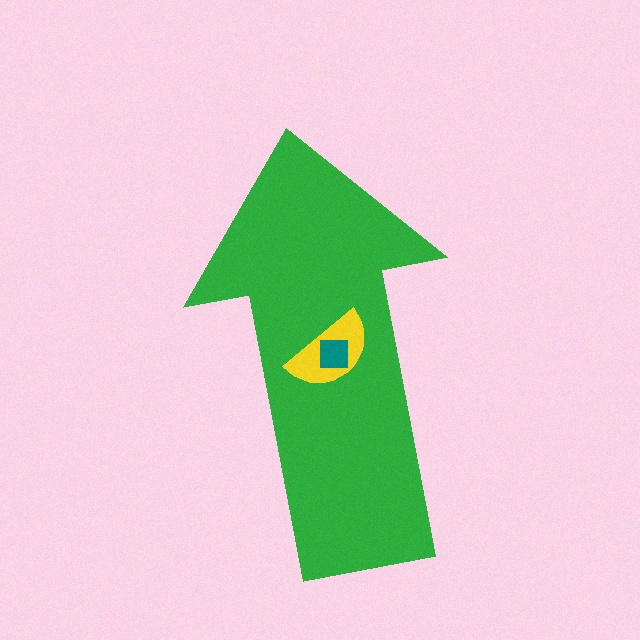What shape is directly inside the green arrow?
The yellow semicircle.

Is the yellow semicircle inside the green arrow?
Yes.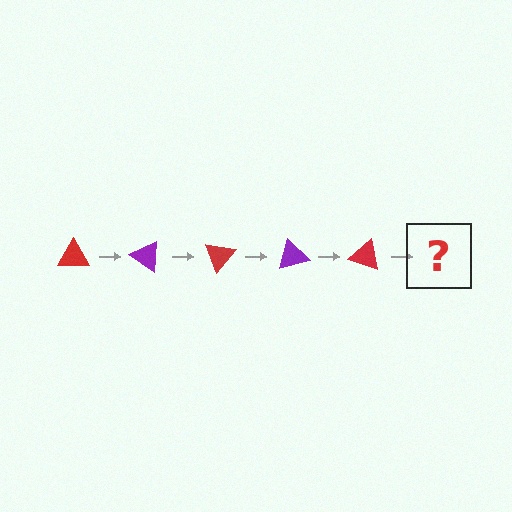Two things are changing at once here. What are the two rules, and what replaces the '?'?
The two rules are that it rotates 35 degrees each step and the color cycles through red and purple. The '?' should be a purple triangle, rotated 175 degrees from the start.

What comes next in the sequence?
The next element should be a purple triangle, rotated 175 degrees from the start.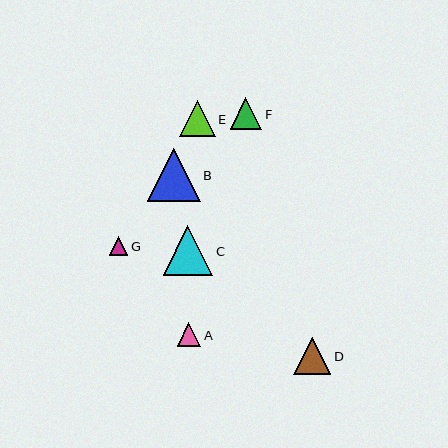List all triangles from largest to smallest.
From largest to smallest: B, C, D, E, F, A, G.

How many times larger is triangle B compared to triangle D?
Triangle B is approximately 1.4 times the size of triangle D.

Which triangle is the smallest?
Triangle G is the smallest with a size of approximately 19 pixels.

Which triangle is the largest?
Triangle B is the largest with a size of approximately 53 pixels.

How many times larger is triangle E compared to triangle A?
Triangle E is approximately 1.5 times the size of triangle A.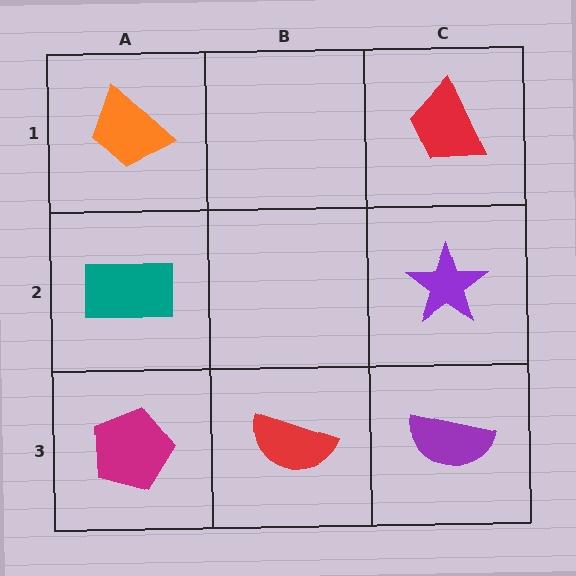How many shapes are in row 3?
3 shapes.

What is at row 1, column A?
An orange trapezoid.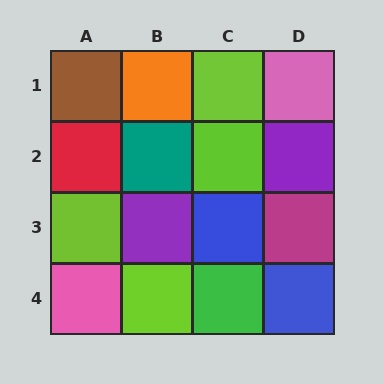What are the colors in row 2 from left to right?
Red, teal, lime, purple.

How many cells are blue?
2 cells are blue.